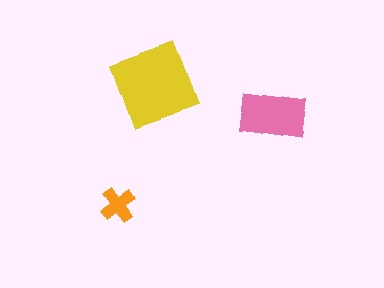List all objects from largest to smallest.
The yellow square, the pink rectangle, the orange cross.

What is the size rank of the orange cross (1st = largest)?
3rd.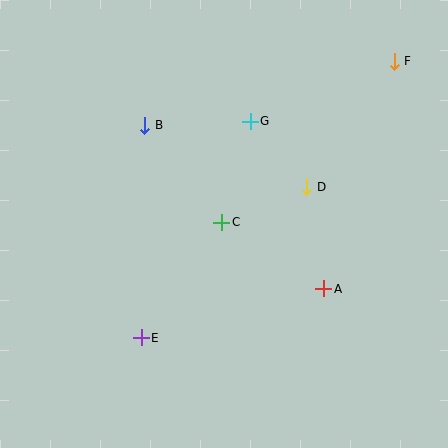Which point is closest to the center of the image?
Point C at (222, 222) is closest to the center.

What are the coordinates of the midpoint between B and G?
The midpoint between B and G is at (198, 123).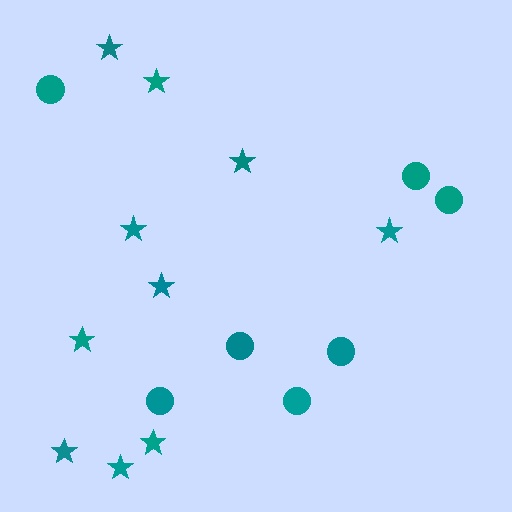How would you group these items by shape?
There are 2 groups: one group of circles (7) and one group of stars (10).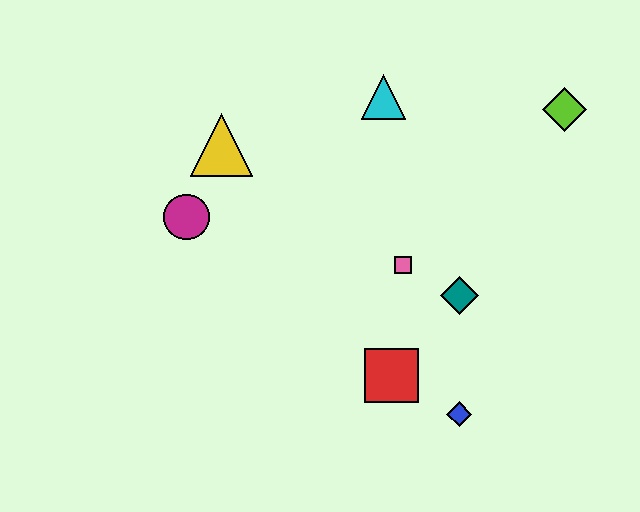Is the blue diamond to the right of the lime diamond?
No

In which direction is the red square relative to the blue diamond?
The red square is to the left of the blue diamond.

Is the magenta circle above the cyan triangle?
No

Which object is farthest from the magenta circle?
The lime diamond is farthest from the magenta circle.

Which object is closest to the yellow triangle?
The magenta circle is closest to the yellow triangle.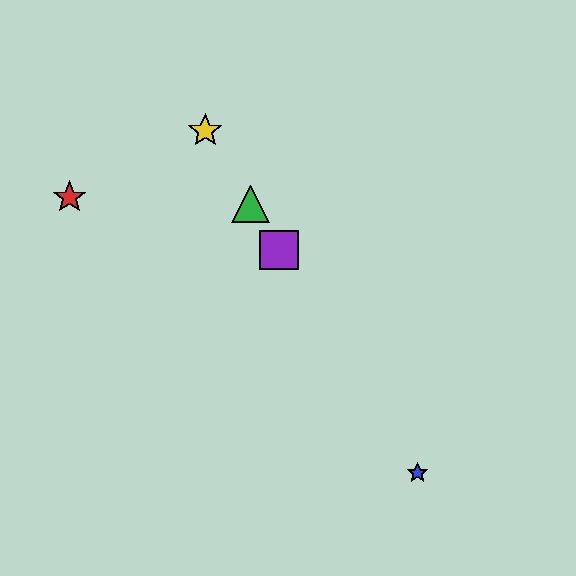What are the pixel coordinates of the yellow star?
The yellow star is at (205, 131).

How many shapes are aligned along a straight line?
4 shapes (the blue star, the green triangle, the yellow star, the purple square) are aligned along a straight line.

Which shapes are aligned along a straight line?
The blue star, the green triangle, the yellow star, the purple square are aligned along a straight line.